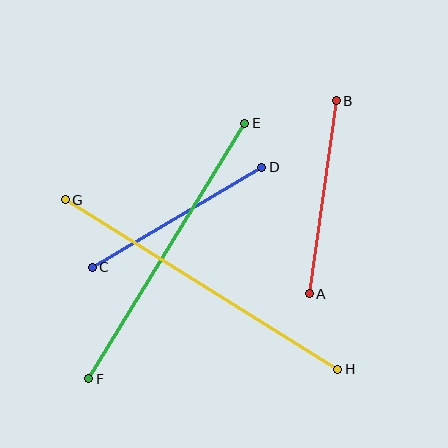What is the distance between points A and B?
The distance is approximately 195 pixels.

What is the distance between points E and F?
The distance is approximately 300 pixels.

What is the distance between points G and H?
The distance is approximately 321 pixels.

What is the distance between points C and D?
The distance is approximately 197 pixels.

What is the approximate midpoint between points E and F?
The midpoint is at approximately (167, 251) pixels.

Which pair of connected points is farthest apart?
Points G and H are farthest apart.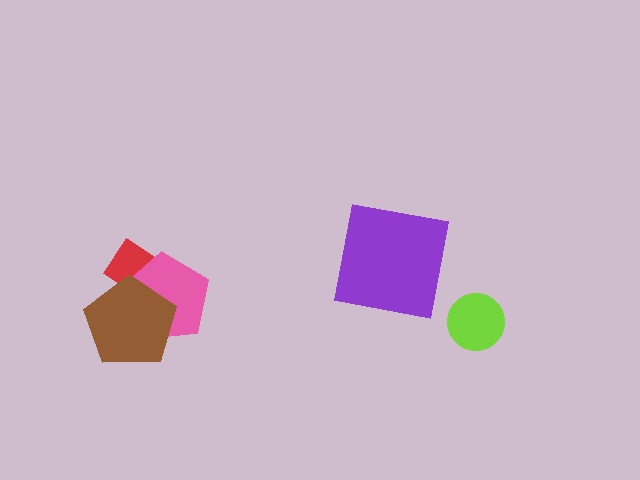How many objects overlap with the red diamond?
2 objects overlap with the red diamond.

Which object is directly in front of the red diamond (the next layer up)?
The pink pentagon is directly in front of the red diamond.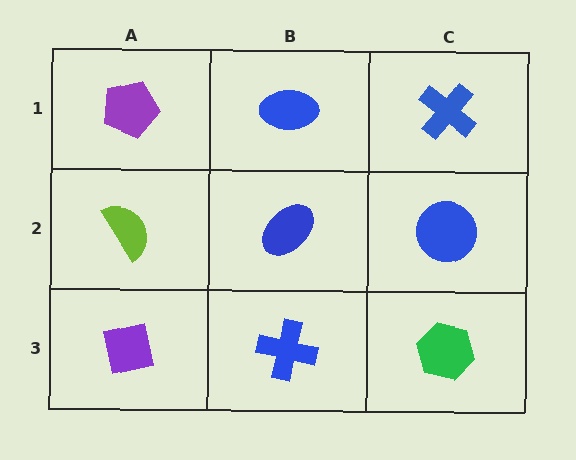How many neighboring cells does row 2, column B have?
4.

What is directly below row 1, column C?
A blue circle.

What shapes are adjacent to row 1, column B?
A blue ellipse (row 2, column B), a purple pentagon (row 1, column A), a blue cross (row 1, column C).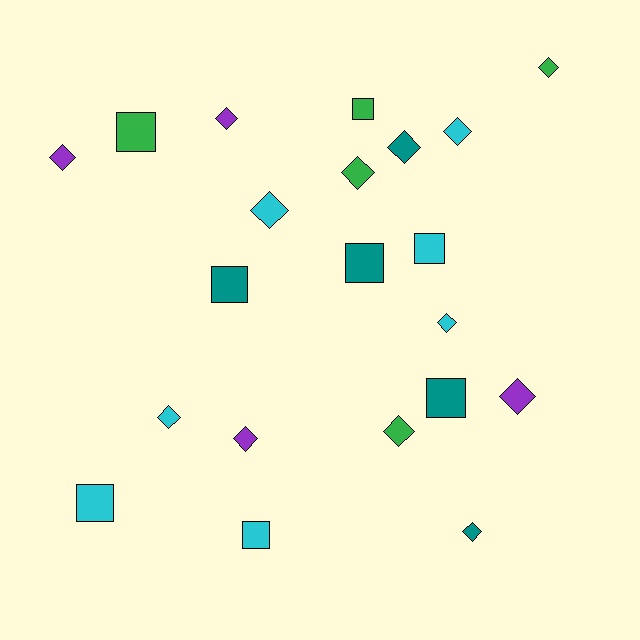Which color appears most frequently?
Cyan, with 7 objects.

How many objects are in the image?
There are 21 objects.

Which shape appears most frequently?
Diamond, with 13 objects.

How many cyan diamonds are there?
There are 4 cyan diamonds.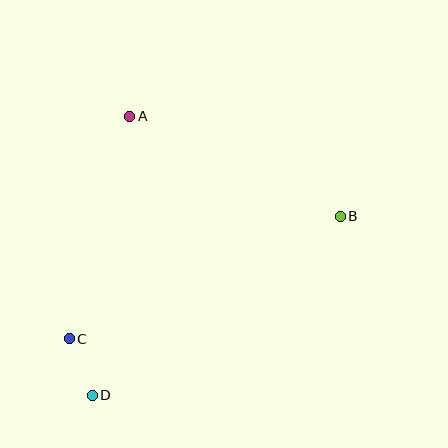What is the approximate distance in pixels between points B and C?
The distance between B and C is approximately 297 pixels.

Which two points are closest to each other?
Points C and D are closest to each other.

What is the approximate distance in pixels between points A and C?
The distance between A and C is approximately 230 pixels.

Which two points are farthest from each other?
Points B and D are farthest from each other.